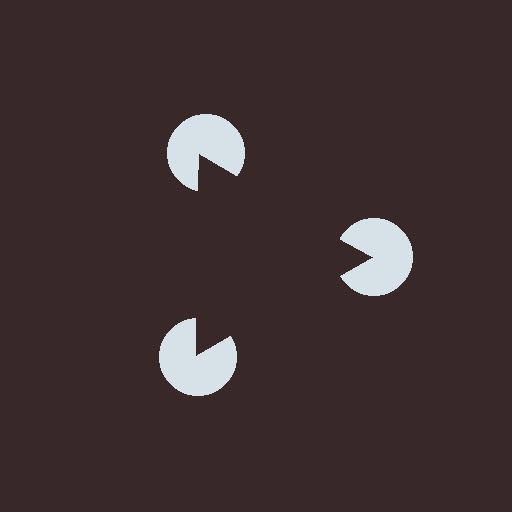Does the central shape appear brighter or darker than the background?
It typically appears slightly darker than the background, even though no actual brightness change is drawn.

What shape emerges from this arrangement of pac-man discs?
An illusory triangle — its edges are inferred from the aligned wedge cuts in the pac-man discs, not physically drawn.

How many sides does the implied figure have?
3 sides.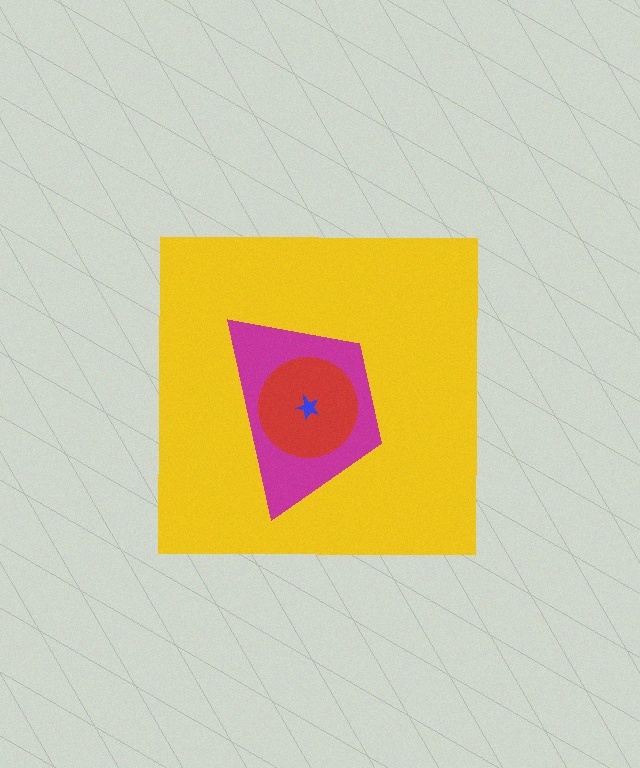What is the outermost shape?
The yellow square.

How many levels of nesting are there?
4.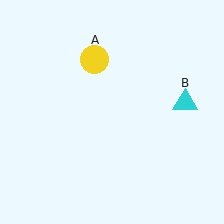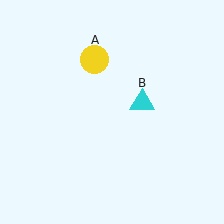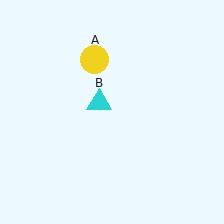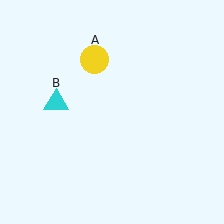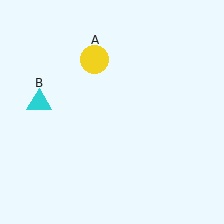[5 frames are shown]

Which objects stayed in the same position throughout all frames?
Yellow circle (object A) remained stationary.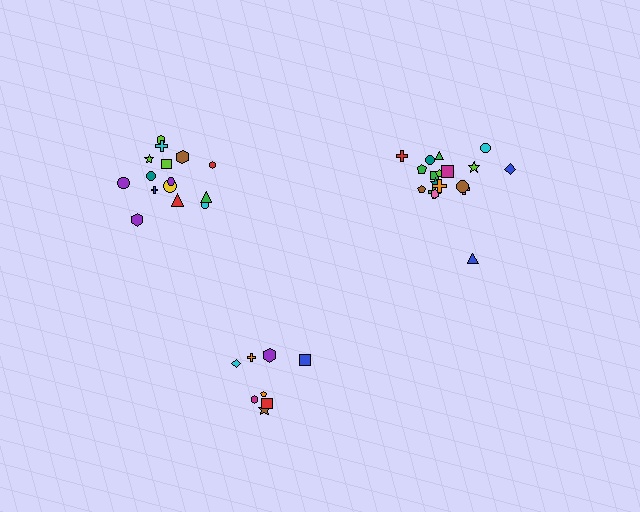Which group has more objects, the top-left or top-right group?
The top-right group.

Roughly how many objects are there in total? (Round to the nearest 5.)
Roughly 40 objects in total.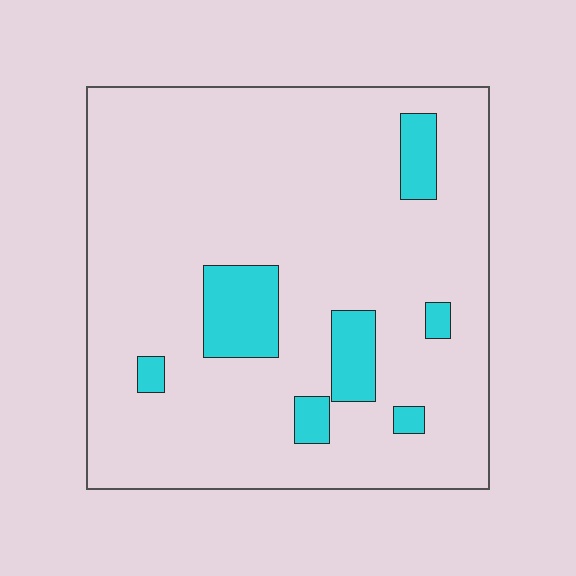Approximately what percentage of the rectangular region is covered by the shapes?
Approximately 10%.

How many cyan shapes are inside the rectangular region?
7.